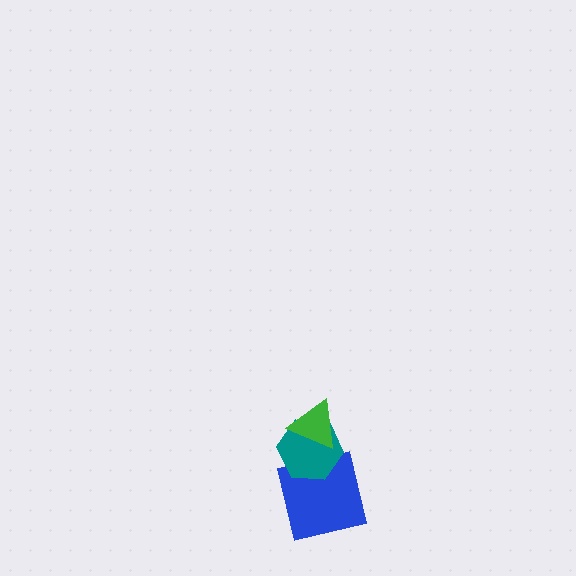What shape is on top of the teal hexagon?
The green triangle is on top of the teal hexagon.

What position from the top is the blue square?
The blue square is 3rd from the top.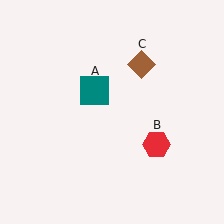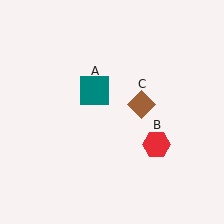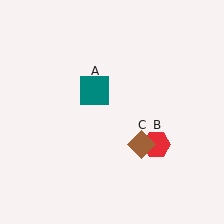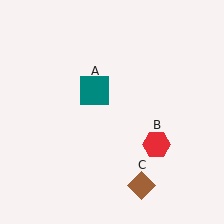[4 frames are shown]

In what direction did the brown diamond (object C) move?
The brown diamond (object C) moved down.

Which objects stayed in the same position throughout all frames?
Teal square (object A) and red hexagon (object B) remained stationary.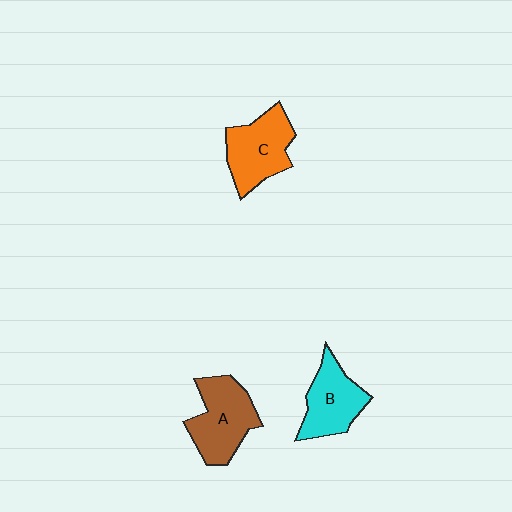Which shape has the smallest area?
Shape B (cyan).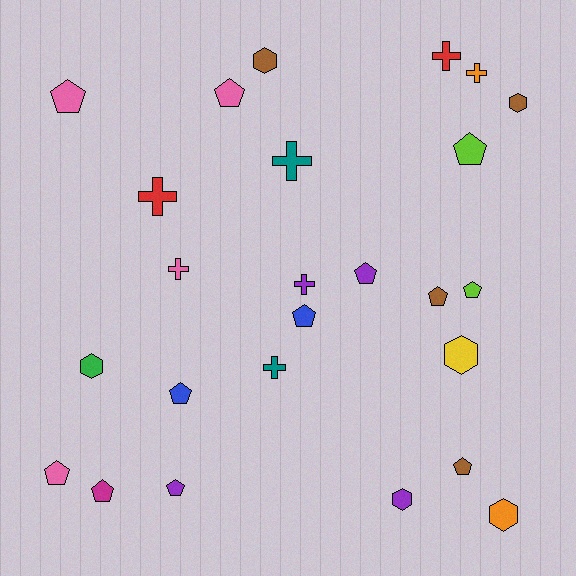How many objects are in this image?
There are 25 objects.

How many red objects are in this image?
There are 2 red objects.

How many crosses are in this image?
There are 7 crosses.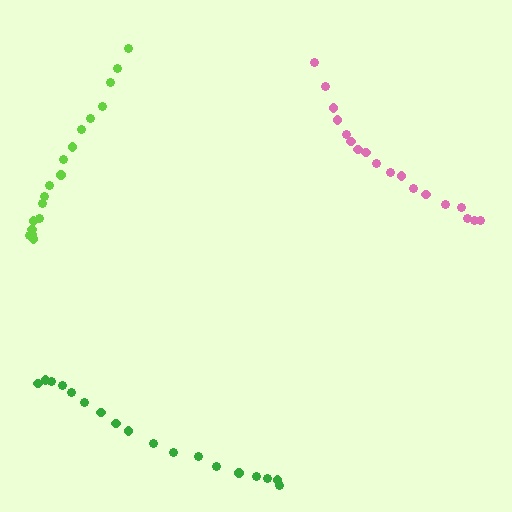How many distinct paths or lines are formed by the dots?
There are 3 distinct paths.